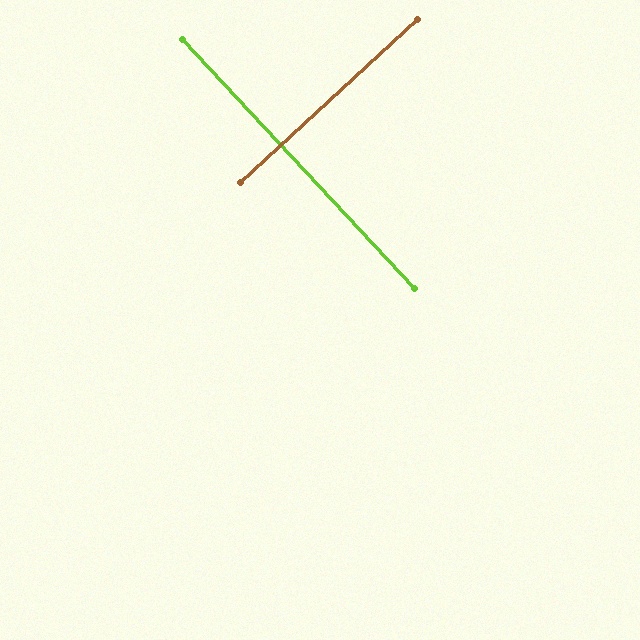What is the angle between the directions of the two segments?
Approximately 90 degrees.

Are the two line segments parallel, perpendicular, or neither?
Perpendicular — they meet at approximately 90°.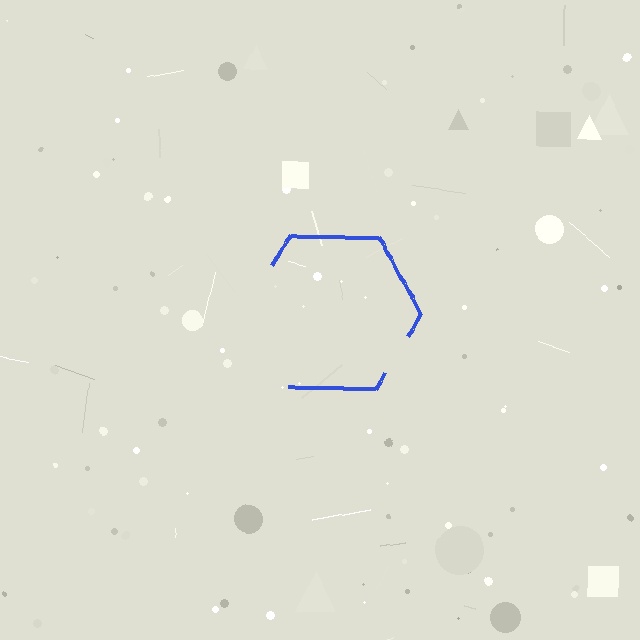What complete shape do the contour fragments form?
The contour fragments form a hexagon.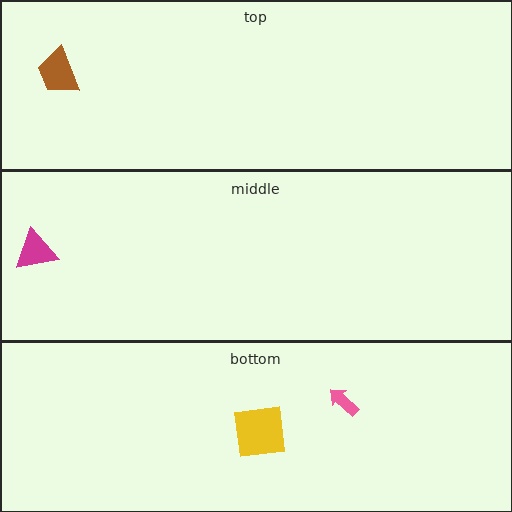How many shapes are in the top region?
1.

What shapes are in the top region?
The brown trapezoid.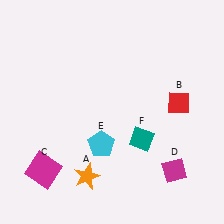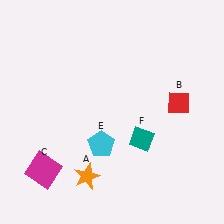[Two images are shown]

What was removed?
The magenta diamond (D) was removed in Image 2.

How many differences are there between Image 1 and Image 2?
There is 1 difference between the two images.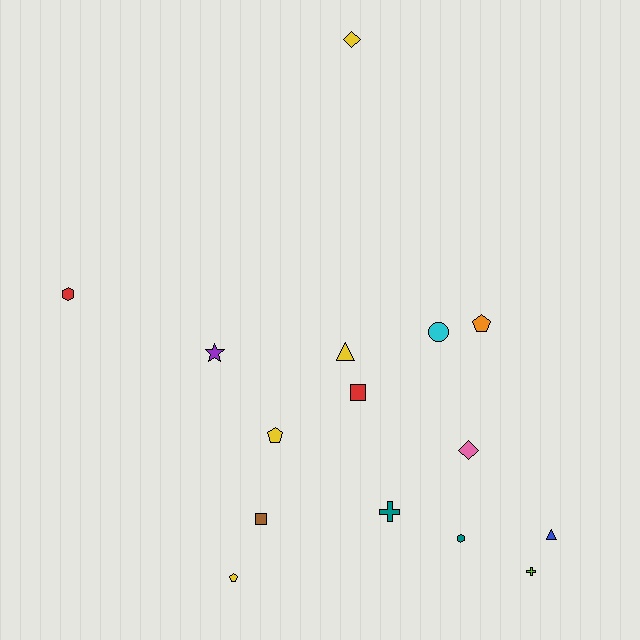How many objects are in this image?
There are 15 objects.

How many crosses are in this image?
There are 2 crosses.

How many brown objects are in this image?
There is 1 brown object.